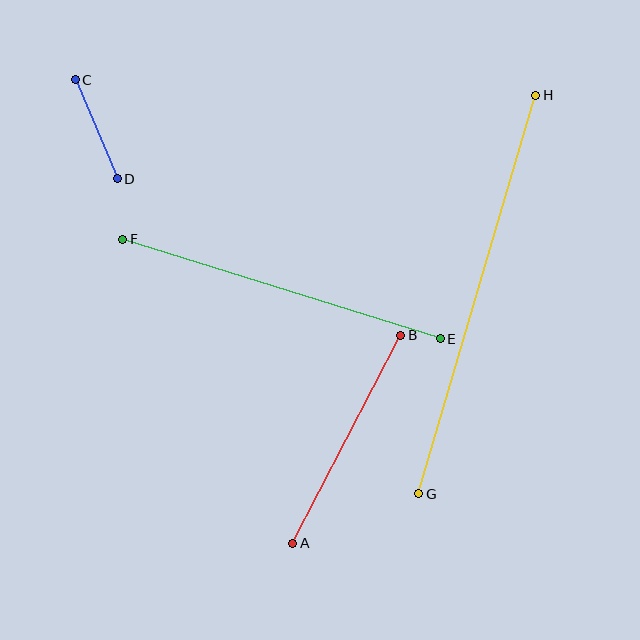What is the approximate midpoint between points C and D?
The midpoint is at approximately (96, 129) pixels.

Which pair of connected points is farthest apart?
Points G and H are farthest apart.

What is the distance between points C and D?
The distance is approximately 108 pixels.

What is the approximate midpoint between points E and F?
The midpoint is at approximately (282, 289) pixels.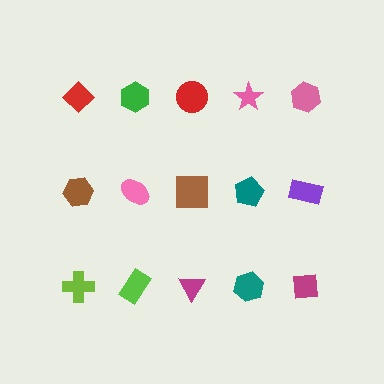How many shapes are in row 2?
5 shapes.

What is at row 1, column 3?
A red circle.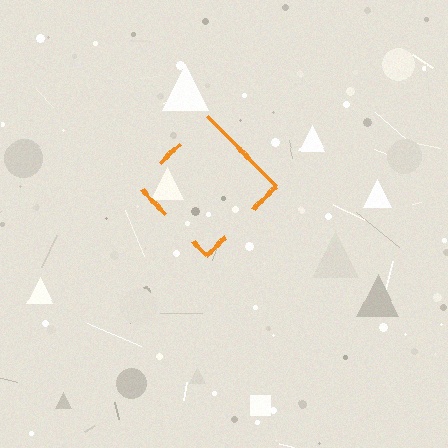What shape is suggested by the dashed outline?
The dashed outline suggests a diamond.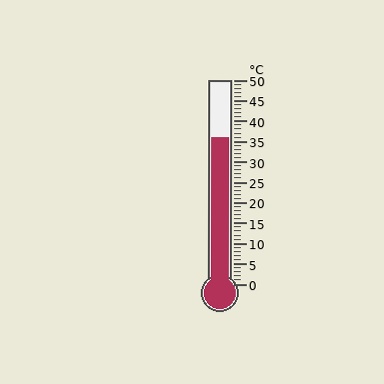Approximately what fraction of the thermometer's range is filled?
The thermometer is filled to approximately 70% of its range.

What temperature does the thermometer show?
The thermometer shows approximately 36°C.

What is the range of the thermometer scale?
The thermometer scale ranges from 0°C to 50°C.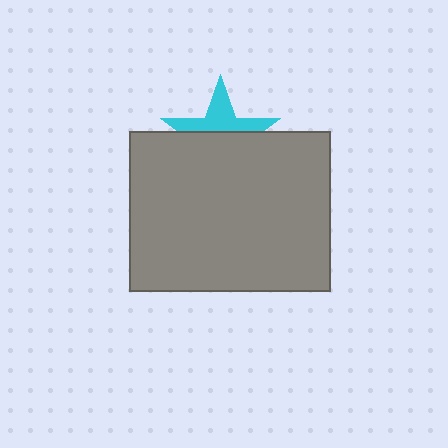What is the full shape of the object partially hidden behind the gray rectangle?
The partially hidden object is a cyan star.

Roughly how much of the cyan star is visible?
A small part of it is visible (roughly 44%).